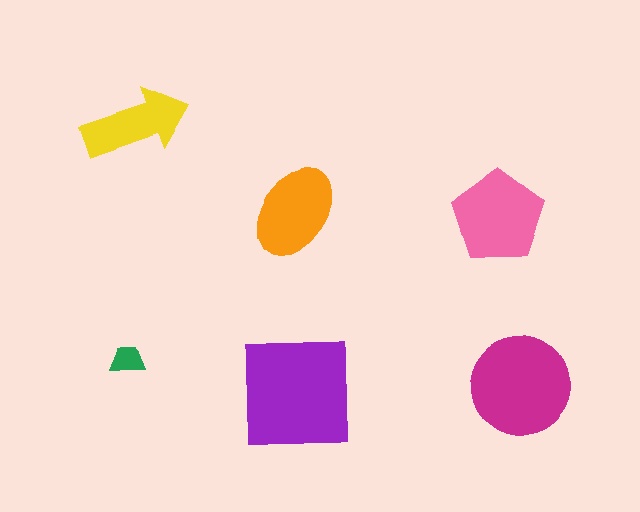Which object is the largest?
The purple square.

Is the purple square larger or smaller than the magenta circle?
Larger.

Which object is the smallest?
The green trapezoid.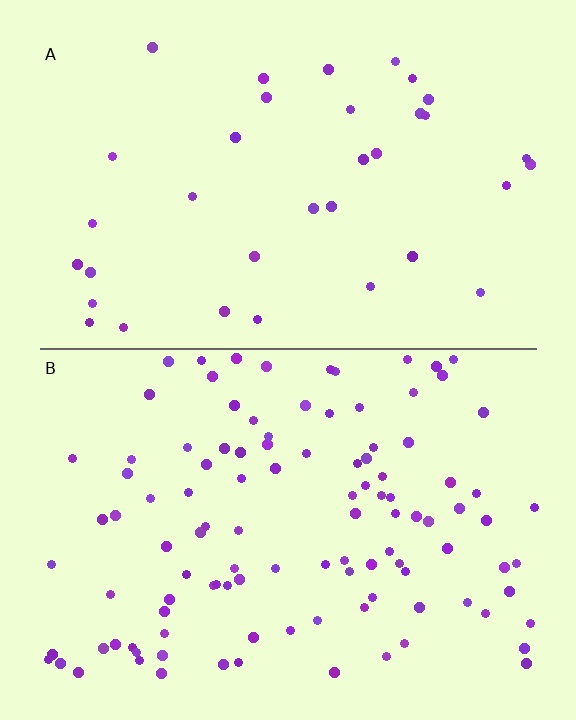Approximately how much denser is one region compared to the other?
Approximately 3.1× — region B over region A.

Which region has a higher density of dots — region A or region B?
B (the bottom).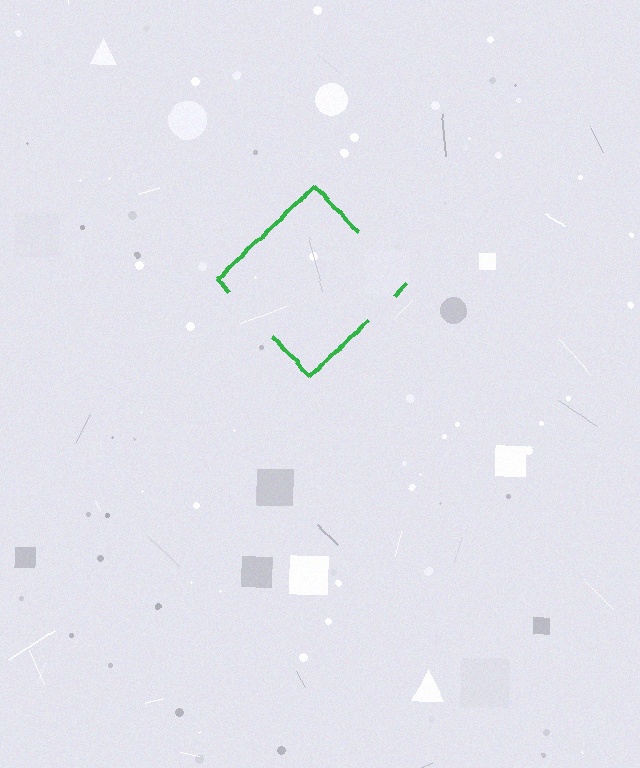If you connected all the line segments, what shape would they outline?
They would outline a diamond.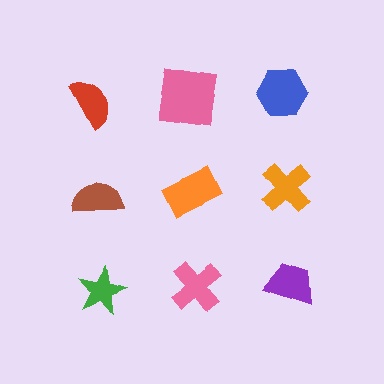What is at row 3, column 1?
A green star.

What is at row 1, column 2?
A pink square.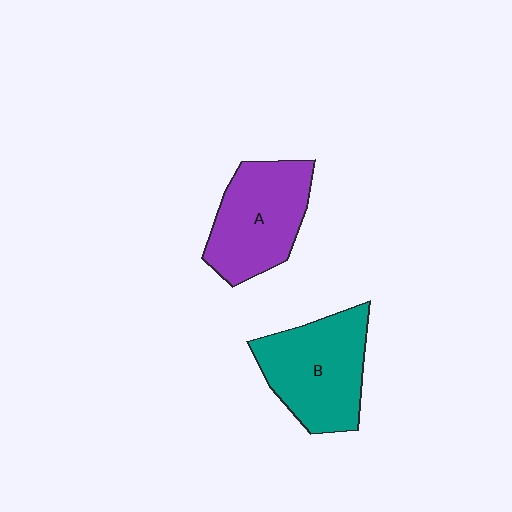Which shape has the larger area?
Shape B (teal).